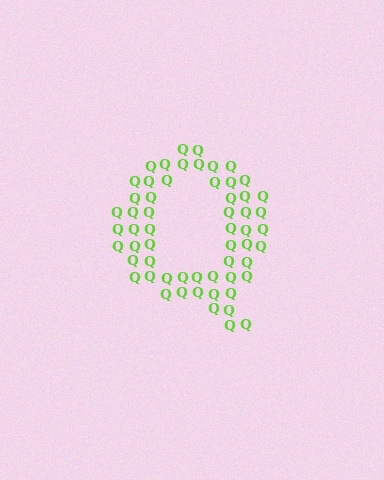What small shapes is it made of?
It is made of small letter Q's.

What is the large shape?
The large shape is the letter Q.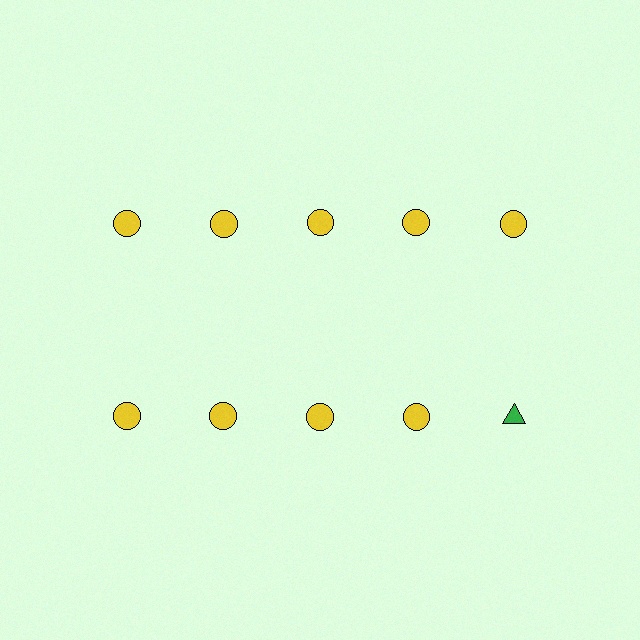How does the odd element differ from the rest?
It differs in both color (green instead of yellow) and shape (triangle instead of circle).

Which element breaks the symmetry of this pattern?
The green triangle in the second row, rightmost column breaks the symmetry. All other shapes are yellow circles.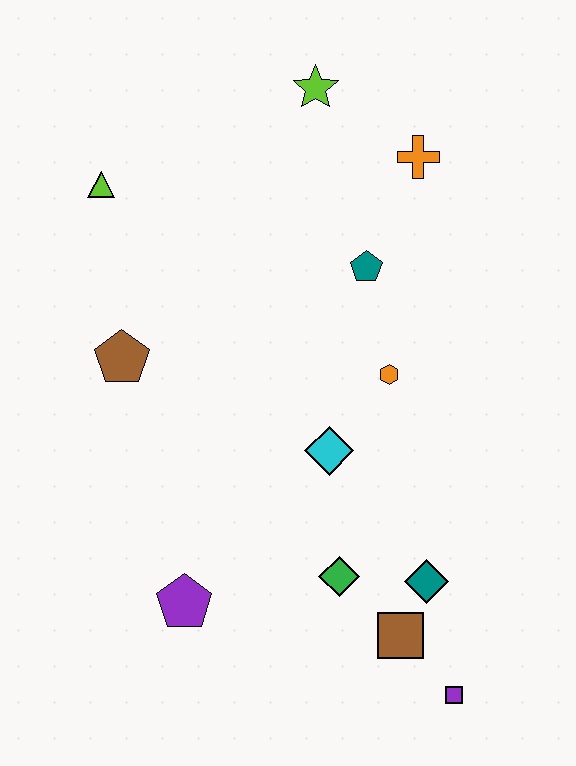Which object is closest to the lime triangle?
The brown pentagon is closest to the lime triangle.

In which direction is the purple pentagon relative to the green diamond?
The purple pentagon is to the left of the green diamond.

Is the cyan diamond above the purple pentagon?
Yes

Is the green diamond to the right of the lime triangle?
Yes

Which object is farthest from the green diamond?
The lime star is farthest from the green diamond.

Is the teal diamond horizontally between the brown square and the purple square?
Yes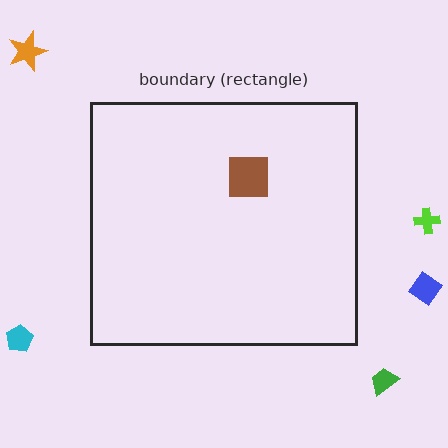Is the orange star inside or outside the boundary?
Outside.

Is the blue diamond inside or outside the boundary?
Outside.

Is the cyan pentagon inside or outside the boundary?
Outside.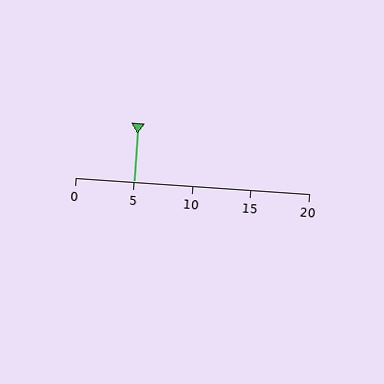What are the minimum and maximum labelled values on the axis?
The axis runs from 0 to 20.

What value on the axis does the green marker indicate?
The marker indicates approximately 5.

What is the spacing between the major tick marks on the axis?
The major ticks are spaced 5 apart.